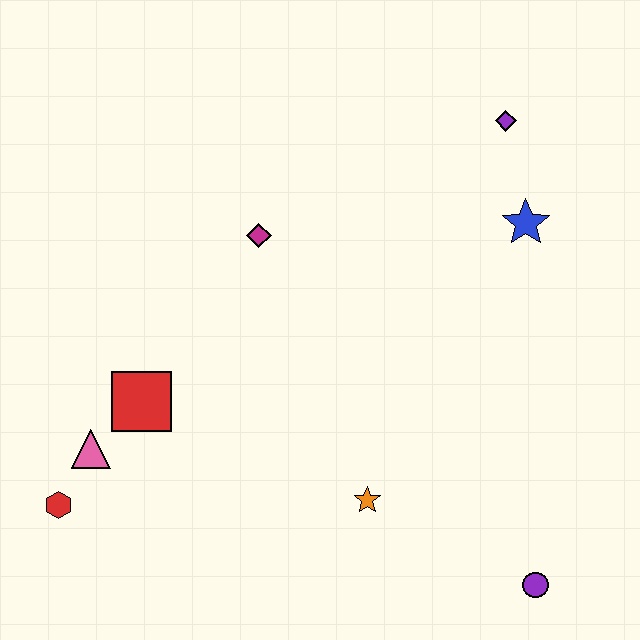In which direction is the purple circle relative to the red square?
The purple circle is to the right of the red square.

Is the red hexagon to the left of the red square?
Yes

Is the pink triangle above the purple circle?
Yes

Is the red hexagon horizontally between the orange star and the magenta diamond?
No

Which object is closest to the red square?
The pink triangle is closest to the red square.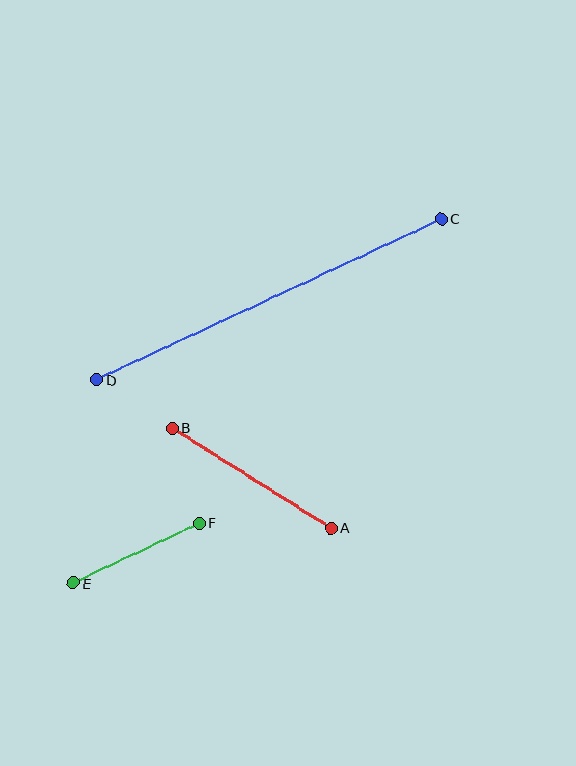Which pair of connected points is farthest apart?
Points C and D are farthest apart.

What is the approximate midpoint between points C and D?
The midpoint is at approximately (269, 299) pixels.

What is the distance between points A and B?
The distance is approximately 187 pixels.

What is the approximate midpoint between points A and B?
The midpoint is at approximately (252, 478) pixels.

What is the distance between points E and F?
The distance is approximately 139 pixels.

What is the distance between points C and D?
The distance is approximately 380 pixels.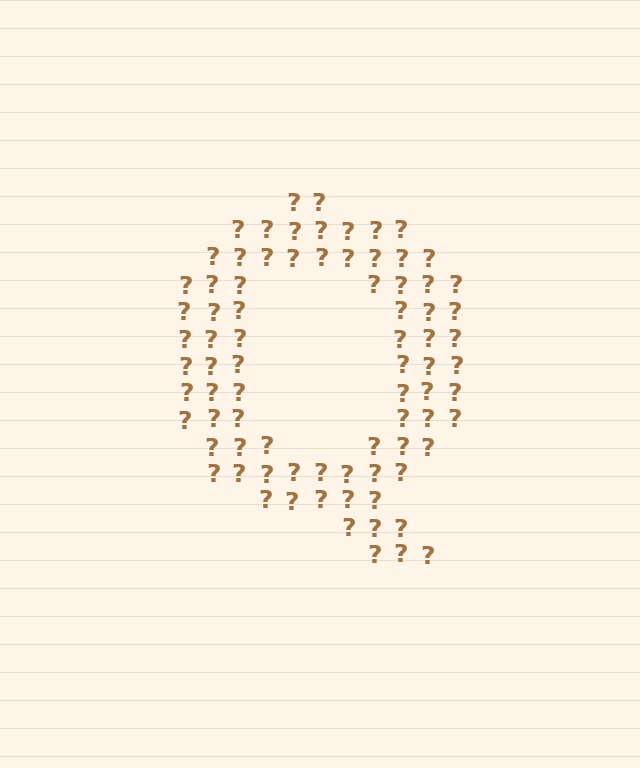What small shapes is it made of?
It is made of small question marks.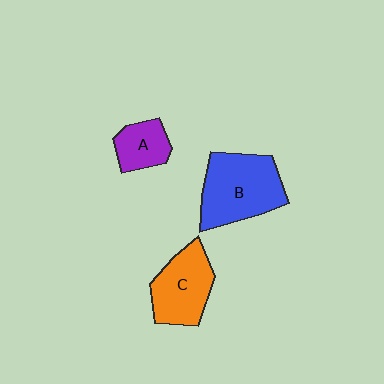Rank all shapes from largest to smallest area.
From largest to smallest: B (blue), C (orange), A (purple).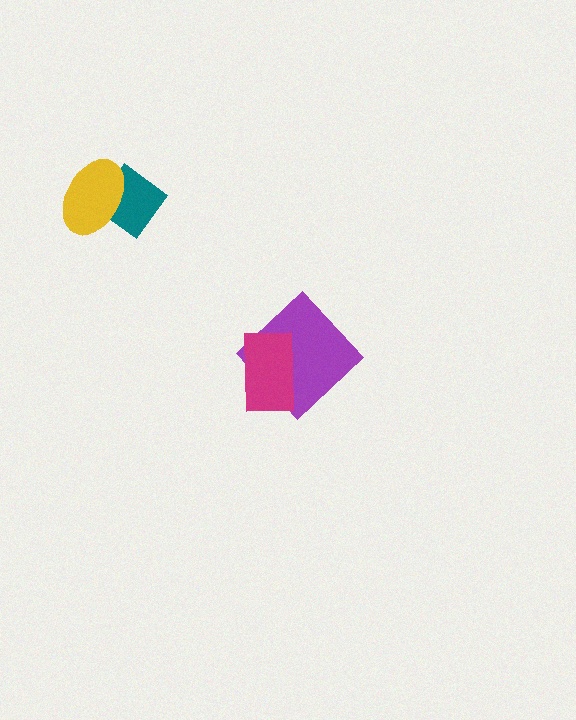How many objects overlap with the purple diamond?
1 object overlaps with the purple diamond.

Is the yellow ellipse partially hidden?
No, no other shape covers it.